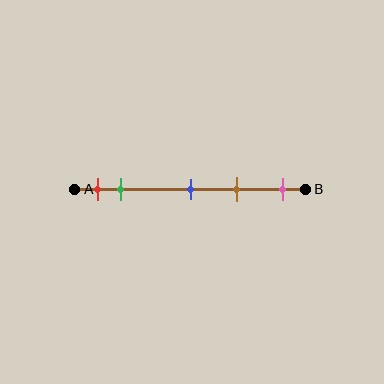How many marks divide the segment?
There are 5 marks dividing the segment.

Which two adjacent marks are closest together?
The red and green marks are the closest adjacent pair.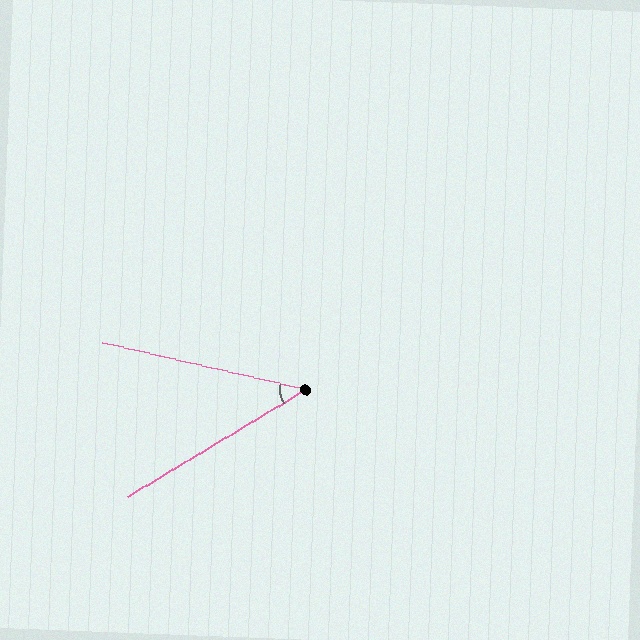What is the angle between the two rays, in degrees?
Approximately 44 degrees.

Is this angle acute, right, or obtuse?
It is acute.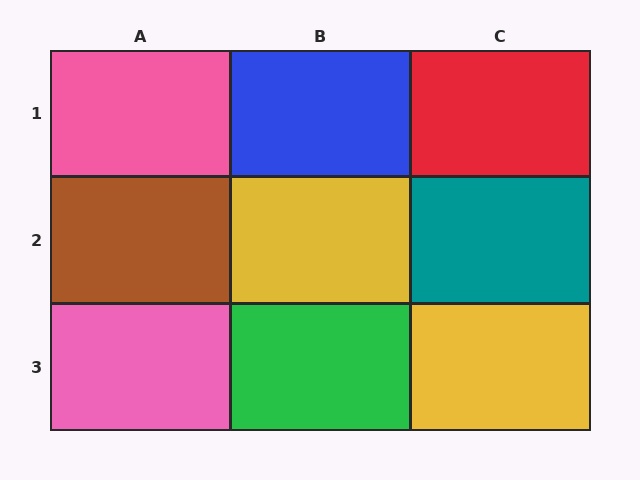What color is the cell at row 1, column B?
Blue.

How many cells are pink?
2 cells are pink.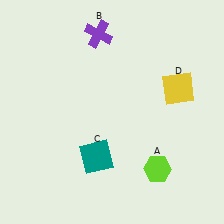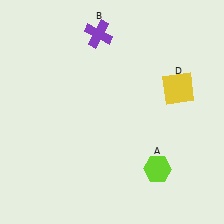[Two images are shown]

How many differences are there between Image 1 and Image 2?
There is 1 difference between the two images.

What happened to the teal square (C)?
The teal square (C) was removed in Image 2. It was in the bottom-left area of Image 1.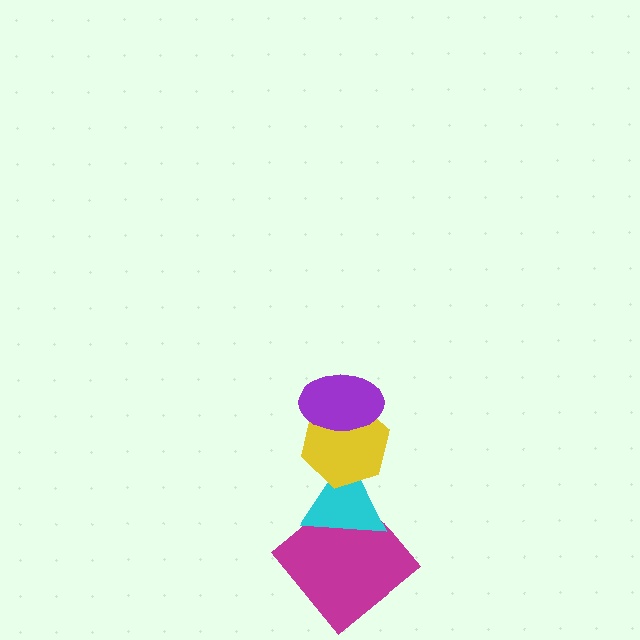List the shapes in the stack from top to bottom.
From top to bottom: the purple ellipse, the yellow hexagon, the cyan triangle, the magenta diamond.